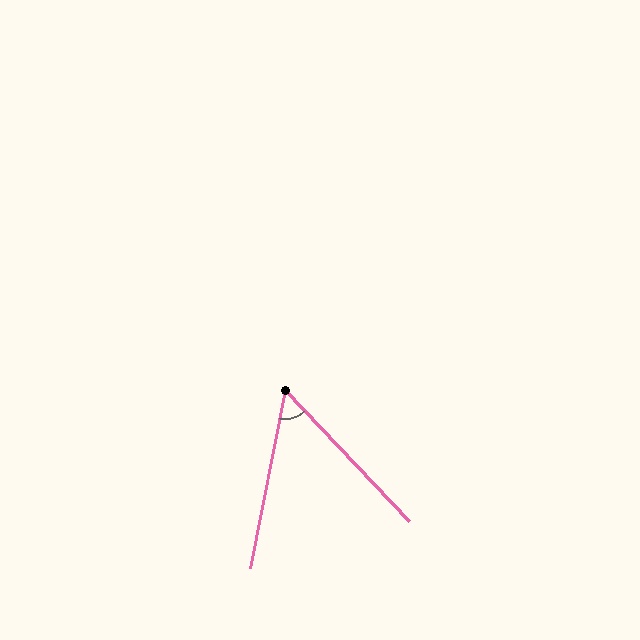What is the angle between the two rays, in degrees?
Approximately 55 degrees.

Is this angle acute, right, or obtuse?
It is acute.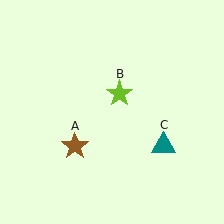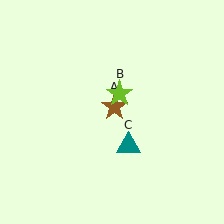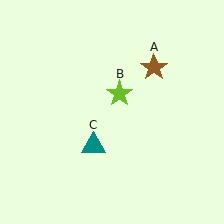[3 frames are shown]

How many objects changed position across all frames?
2 objects changed position: brown star (object A), teal triangle (object C).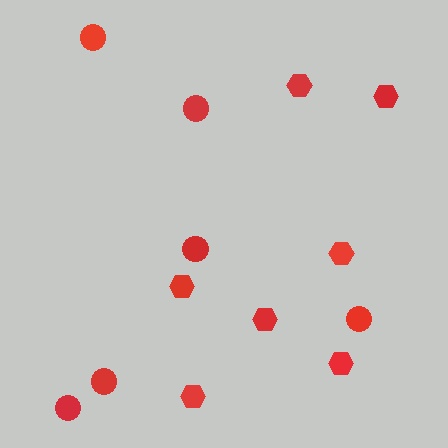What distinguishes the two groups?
There are 2 groups: one group of hexagons (7) and one group of circles (6).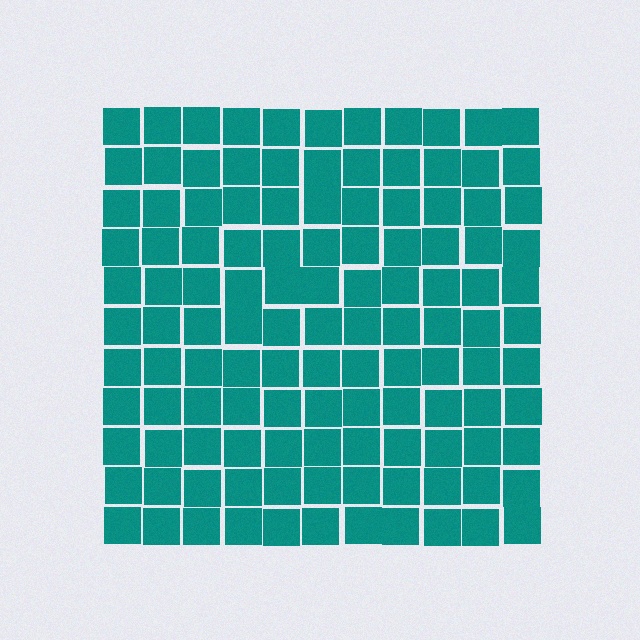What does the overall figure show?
The overall figure shows a square.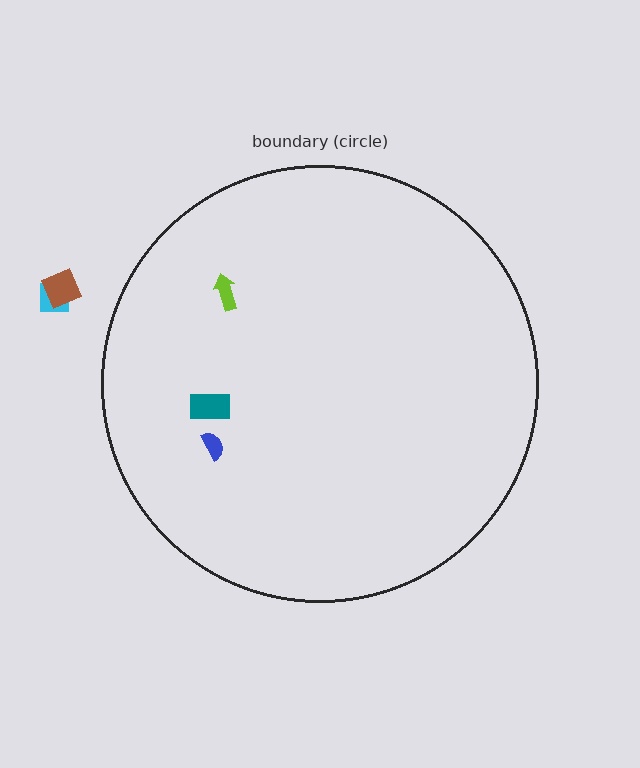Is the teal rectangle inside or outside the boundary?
Inside.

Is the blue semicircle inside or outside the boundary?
Inside.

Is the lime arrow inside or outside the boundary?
Inside.